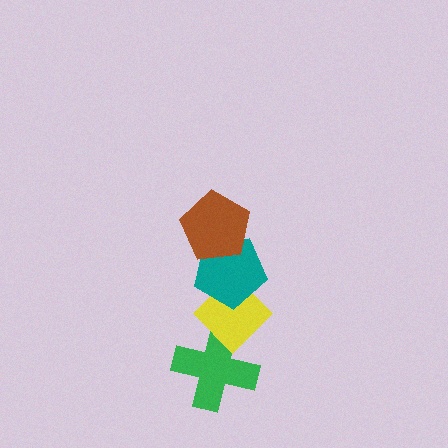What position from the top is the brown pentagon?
The brown pentagon is 1st from the top.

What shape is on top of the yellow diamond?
The teal pentagon is on top of the yellow diamond.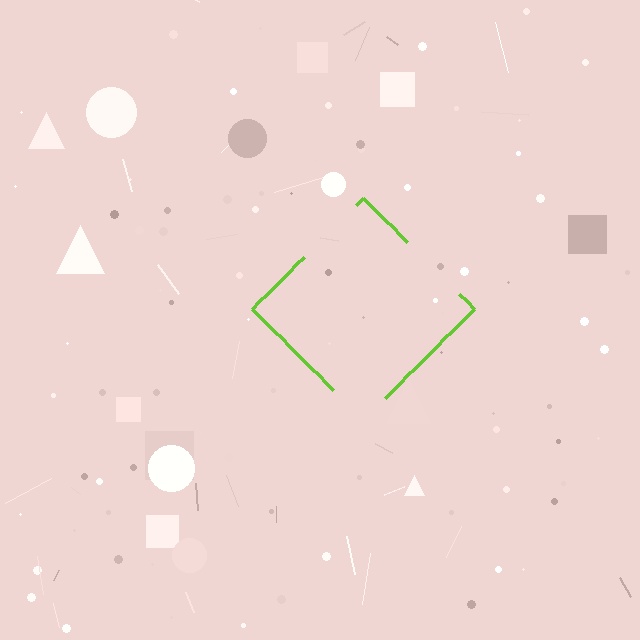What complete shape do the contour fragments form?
The contour fragments form a diamond.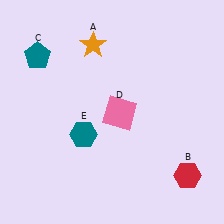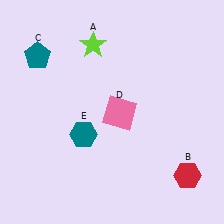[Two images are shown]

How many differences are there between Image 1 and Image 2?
There is 1 difference between the two images.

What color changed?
The star (A) changed from orange in Image 1 to lime in Image 2.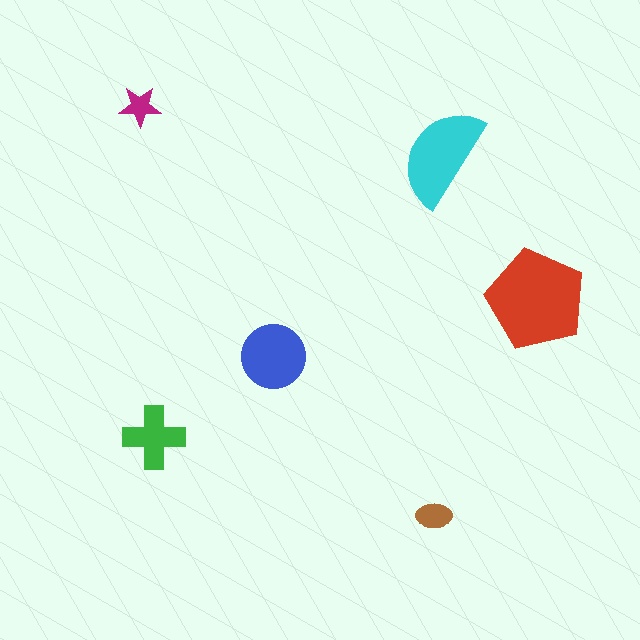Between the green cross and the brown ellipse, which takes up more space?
The green cross.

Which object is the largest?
The red pentagon.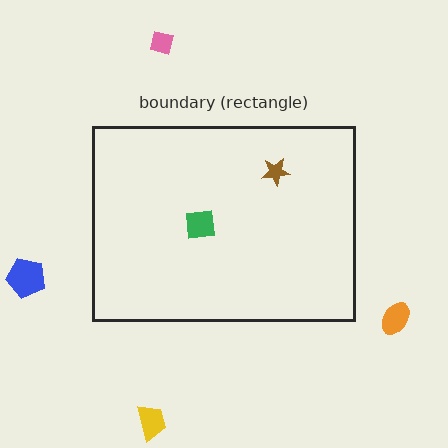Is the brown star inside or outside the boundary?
Inside.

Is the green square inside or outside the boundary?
Inside.